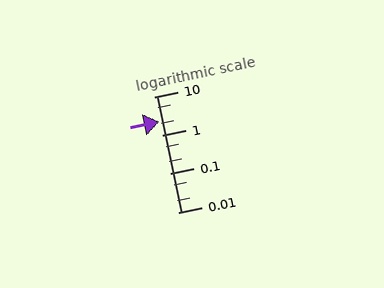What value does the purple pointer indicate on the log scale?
The pointer indicates approximately 2.3.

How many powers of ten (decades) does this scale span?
The scale spans 3 decades, from 0.01 to 10.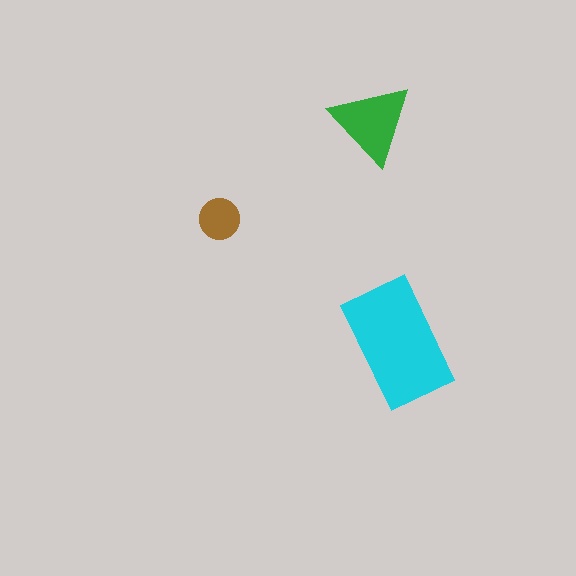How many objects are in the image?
There are 3 objects in the image.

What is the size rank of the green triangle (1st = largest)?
2nd.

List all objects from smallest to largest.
The brown circle, the green triangle, the cyan rectangle.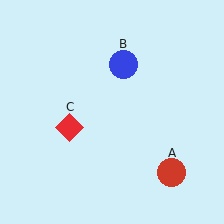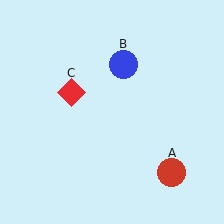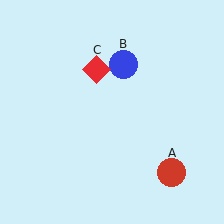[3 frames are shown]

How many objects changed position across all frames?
1 object changed position: red diamond (object C).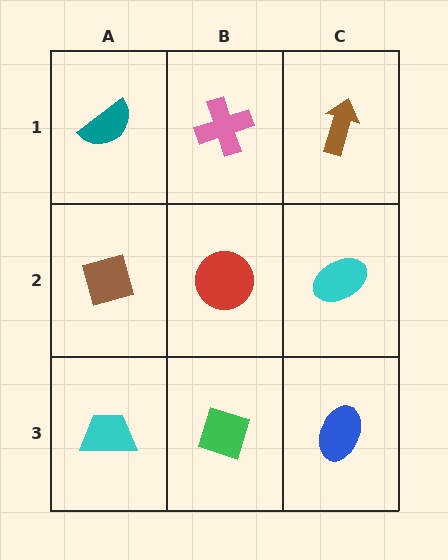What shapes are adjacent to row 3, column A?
A brown square (row 2, column A), a green diamond (row 3, column B).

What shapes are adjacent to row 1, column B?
A red circle (row 2, column B), a teal semicircle (row 1, column A), a brown arrow (row 1, column C).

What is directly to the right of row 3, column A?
A green diamond.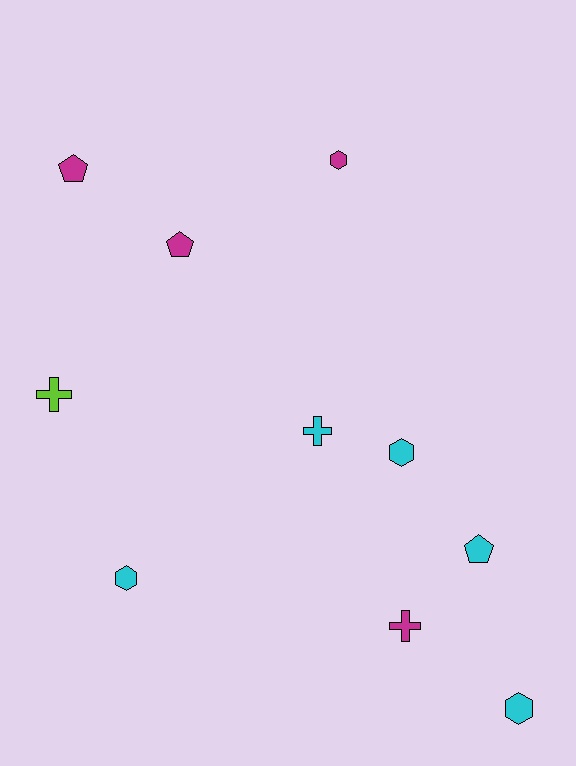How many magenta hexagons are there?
There is 1 magenta hexagon.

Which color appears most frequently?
Cyan, with 5 objects.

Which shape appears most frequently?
Hexagon, with 4 objects.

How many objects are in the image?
There are 10 objects.